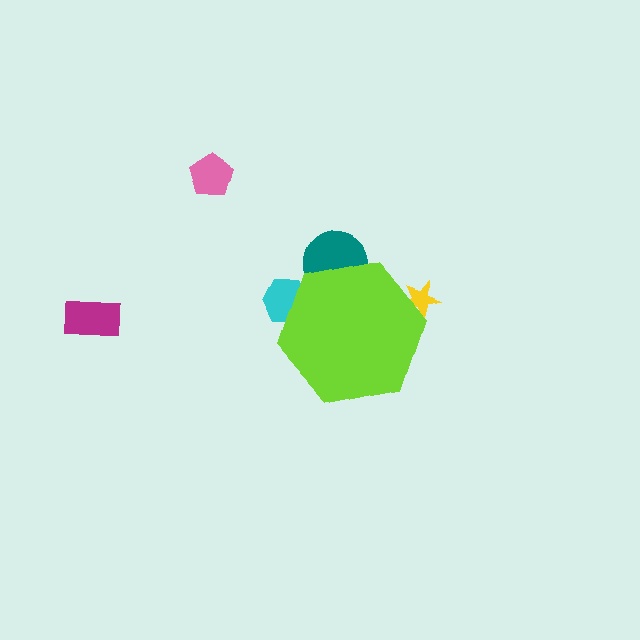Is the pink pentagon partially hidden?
No, the pink pentagon is fully visible.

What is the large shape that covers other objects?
A lime hexagon.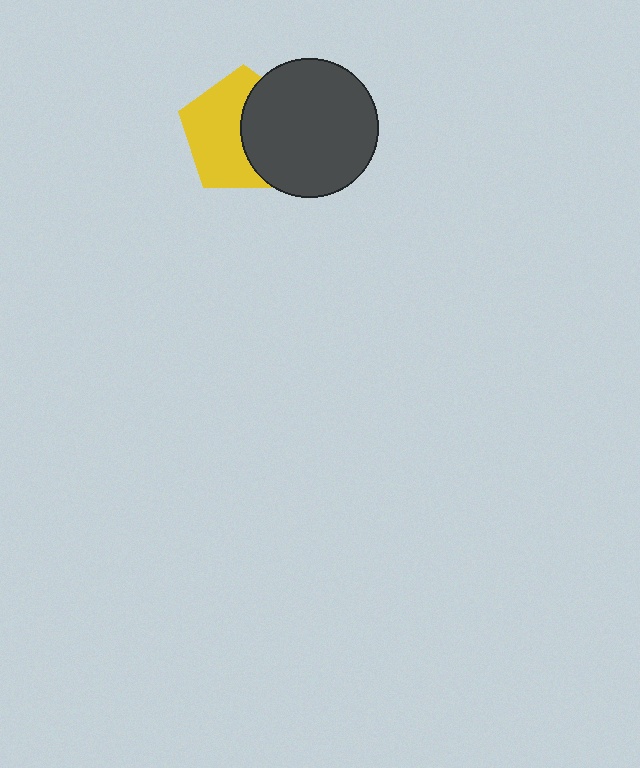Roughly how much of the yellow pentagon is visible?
About half of it is visible (roughly 56%).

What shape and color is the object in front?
The object in front is a dark gray circle.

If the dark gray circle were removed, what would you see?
You would see the complete yellow pentagon.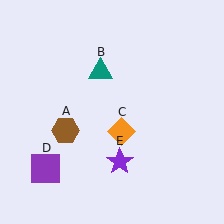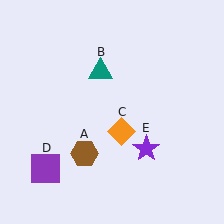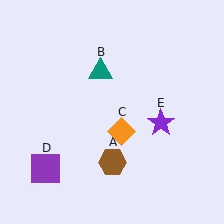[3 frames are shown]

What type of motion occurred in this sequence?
The brown hexagon (object A), purple star (object E) rotated counterclockwise around the center of the scene.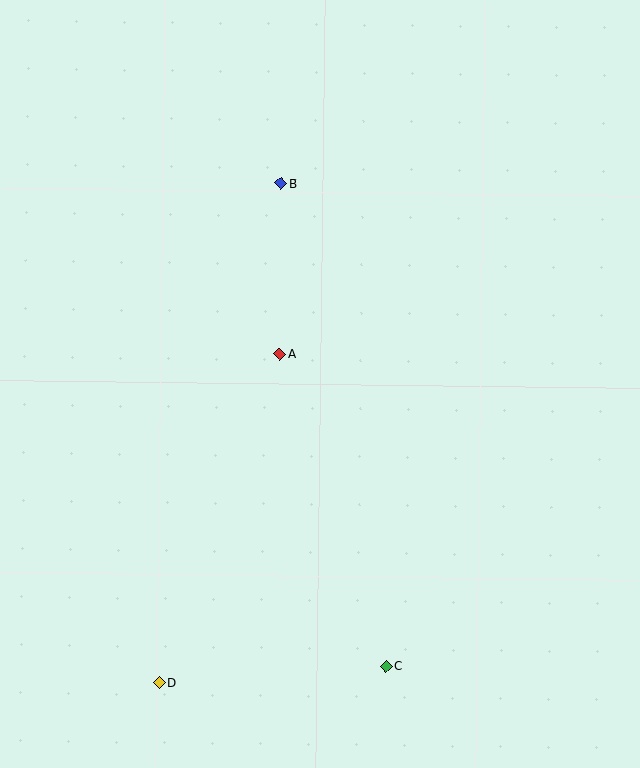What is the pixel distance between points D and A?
The distance between D and A is 351 pixels.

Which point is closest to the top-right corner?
Point B is closest to the top-right corner.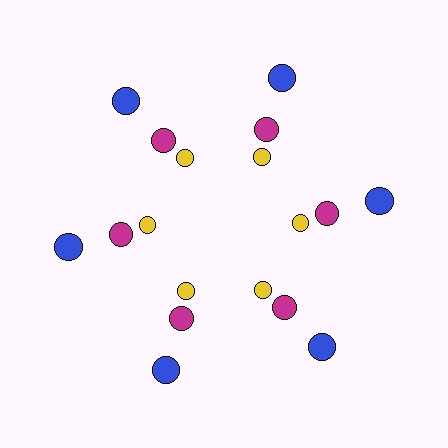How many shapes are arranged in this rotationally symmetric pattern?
There are 18 shapes, arranged in 6 groups of 3.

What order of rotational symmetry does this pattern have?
This pattern has 6-fold rotational symmetry.